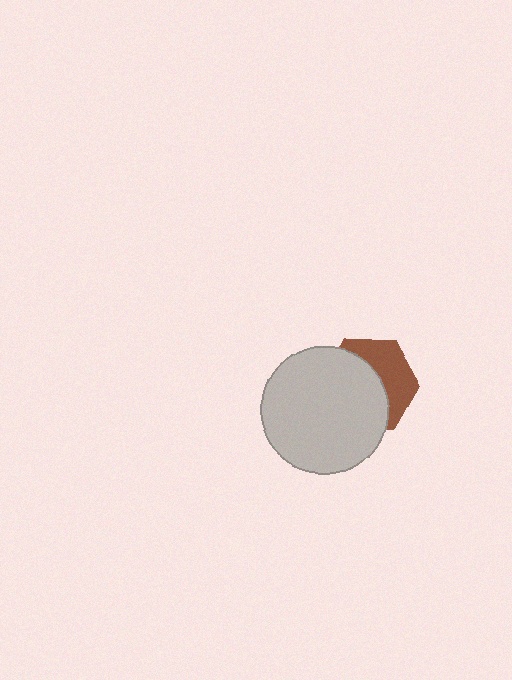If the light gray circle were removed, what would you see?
You would see the complete brown hexagon.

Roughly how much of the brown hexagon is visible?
A small part of it is visible (roughly 40%).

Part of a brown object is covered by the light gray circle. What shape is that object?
It is a hexagon.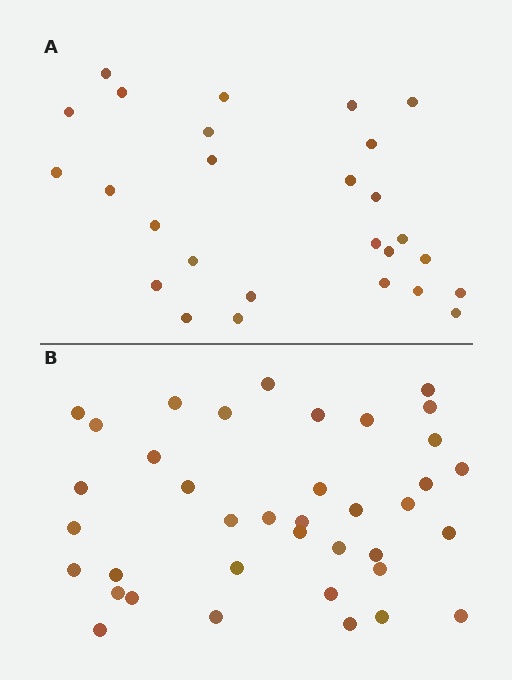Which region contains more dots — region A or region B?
Region B (the bottom region) has more dots.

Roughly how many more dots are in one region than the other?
Region B has roughly 12 or so more dots than region A.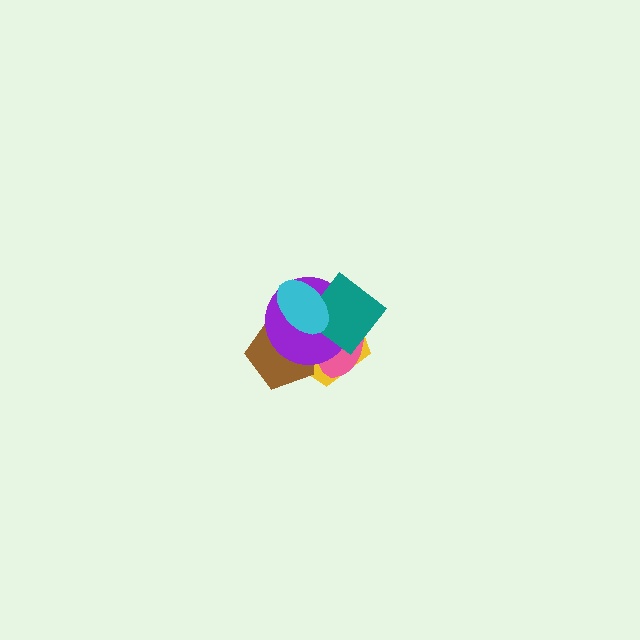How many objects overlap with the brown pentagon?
4 objects overlap with the brown pentagon.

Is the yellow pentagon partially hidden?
Yes, it is partially covered by another shape.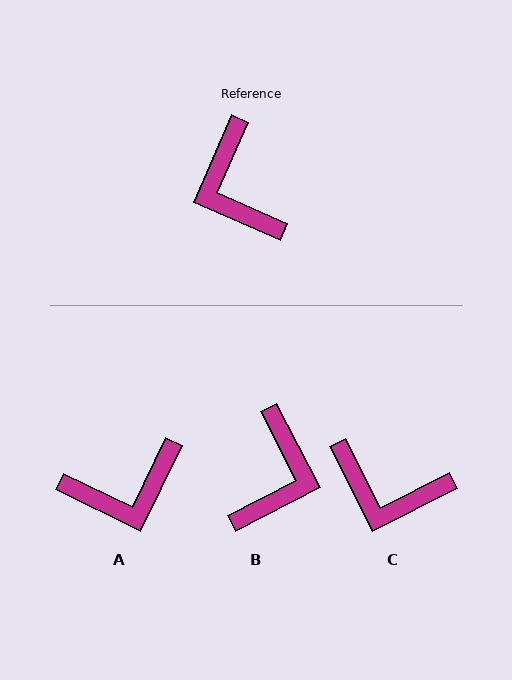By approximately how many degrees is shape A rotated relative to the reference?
Approximately 88 degrees counter-clockwise.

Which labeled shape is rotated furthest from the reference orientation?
B, about 141 degrees away.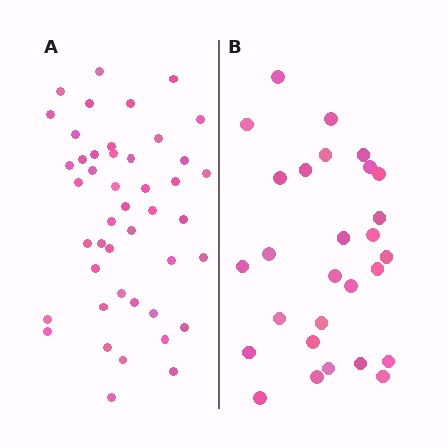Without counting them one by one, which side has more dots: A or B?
Region A (the left region) has more dots.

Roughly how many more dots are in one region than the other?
Region A has approximately 15 more dots than region B.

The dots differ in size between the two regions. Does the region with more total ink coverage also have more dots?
No. Region B has more total ink coverage because its dots are larger, but region A actually contains more individual dots. Total area can be misleading — the number of items is what matters here.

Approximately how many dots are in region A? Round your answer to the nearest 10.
About 40 dots. (The exact count is 45, which rounds to 40.)